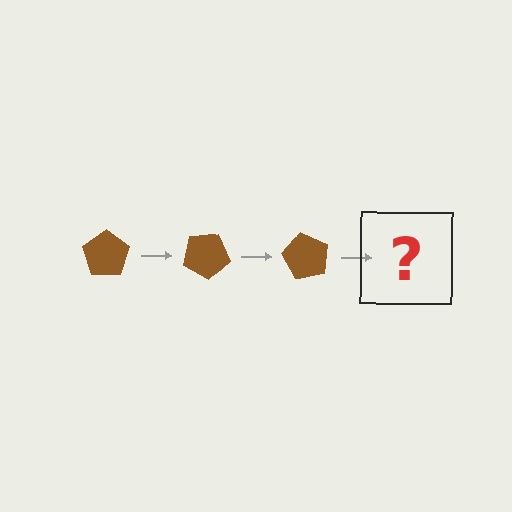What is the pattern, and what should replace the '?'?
The pattern is that the pentagon rotates 30 degrees each step. The '?' should be a brown pentagon rotated 90 degrees.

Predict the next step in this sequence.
The next step is a brown pentagon rotated 90 degrees.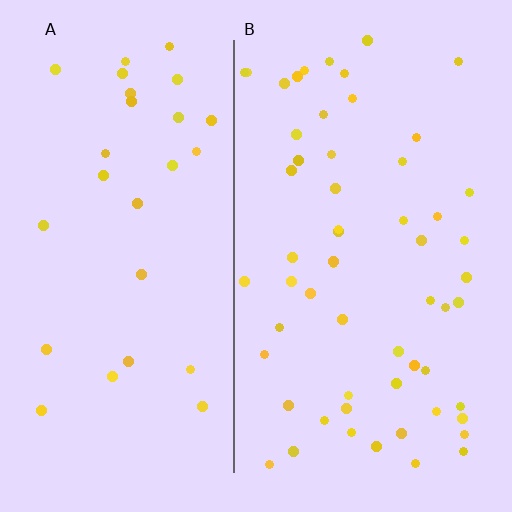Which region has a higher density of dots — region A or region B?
B (the right).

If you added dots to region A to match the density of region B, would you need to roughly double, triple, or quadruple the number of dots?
Approximately double.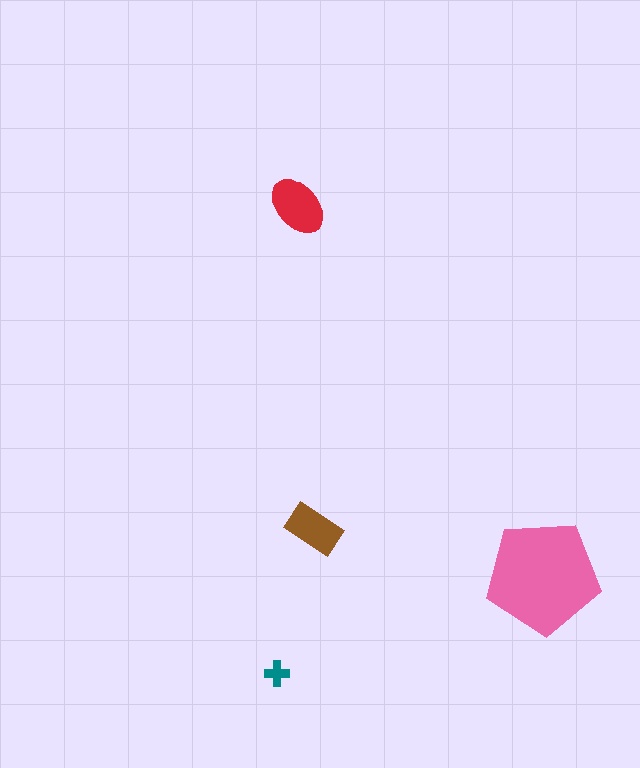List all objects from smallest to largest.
The teal cross, the brown rectangle, the red ellipse, the pink pentagon.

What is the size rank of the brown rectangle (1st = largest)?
3rd.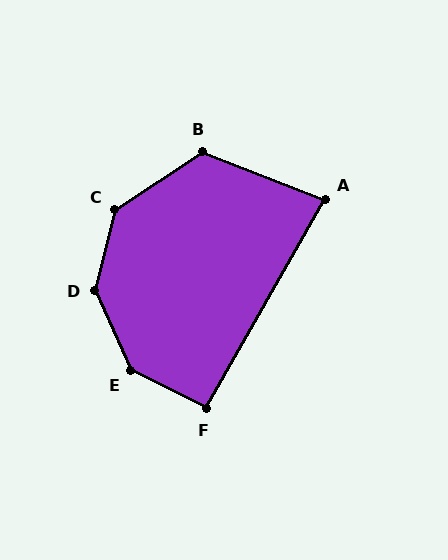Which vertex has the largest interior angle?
D, at approximately 141 degrees.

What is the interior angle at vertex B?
Approximately 126 degrees (obtuse).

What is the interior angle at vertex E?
Approximately 141 degrees (obtuse).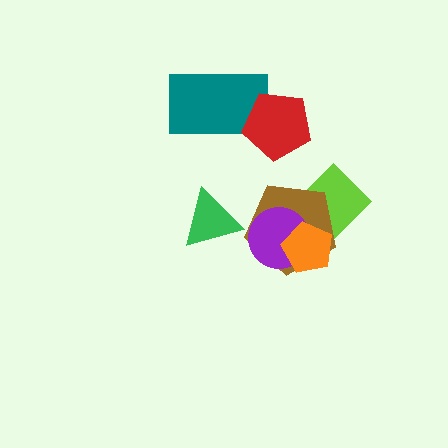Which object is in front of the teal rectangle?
The red pentagon is in front of the teal rectangle.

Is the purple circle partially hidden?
Yes, it is partially covered by another shape.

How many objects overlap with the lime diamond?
2 objects overlap with the lime diamond.